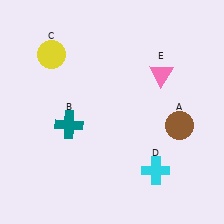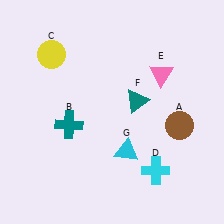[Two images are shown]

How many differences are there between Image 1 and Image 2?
There are 2 differences between the two images.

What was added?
A teal triangle (F), a cyan triangle (G) were added in Image 2.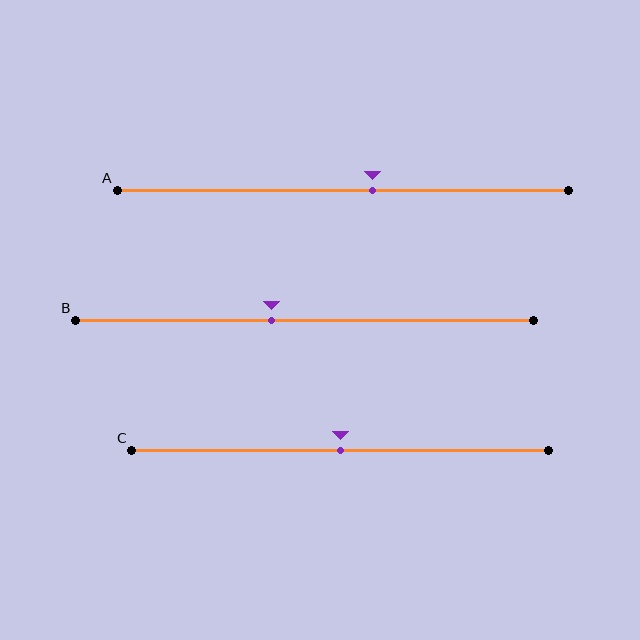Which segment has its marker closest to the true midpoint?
Segment C has its marker closest to the true midpoint.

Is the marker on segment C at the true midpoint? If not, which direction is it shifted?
Yes, the marker on segment C is at the true midpoint.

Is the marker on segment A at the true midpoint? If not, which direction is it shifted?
No, the marker on segment A is shifted to the right by about 7% of the segment length.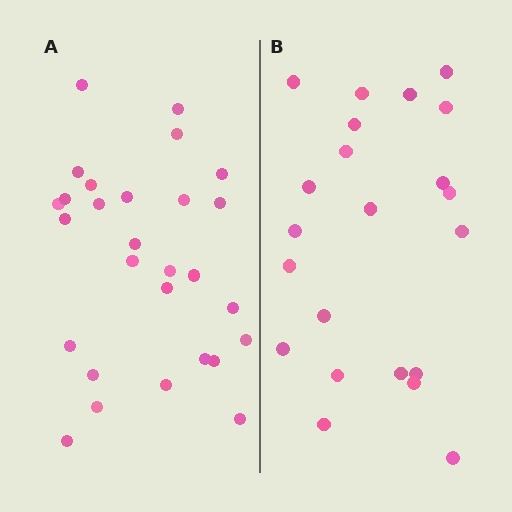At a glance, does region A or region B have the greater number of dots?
Region A (the left region) has more dots.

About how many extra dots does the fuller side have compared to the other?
Region A has about 6 more dots than region B.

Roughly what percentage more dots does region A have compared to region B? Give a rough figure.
About 25% more.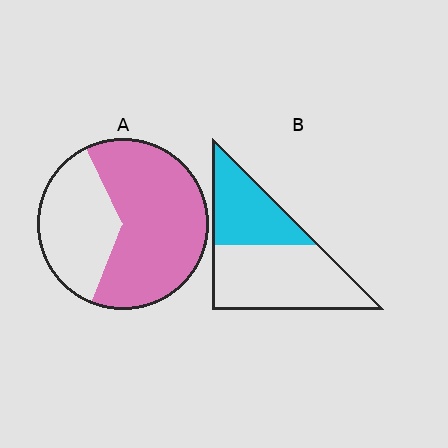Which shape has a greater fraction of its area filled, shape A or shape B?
Shape A.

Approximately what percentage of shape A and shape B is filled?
A is approximately 65% and B is approximately 40%.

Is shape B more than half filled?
No.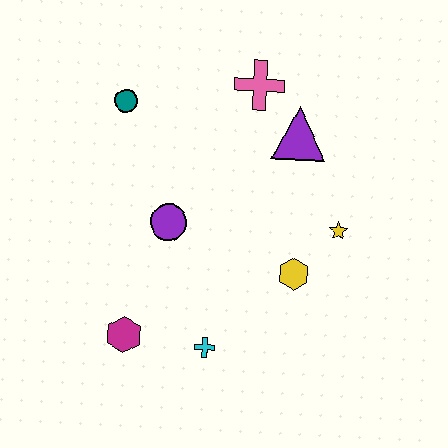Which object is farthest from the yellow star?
The teal circle is farthest from the yellow star.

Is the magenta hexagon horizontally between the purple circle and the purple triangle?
No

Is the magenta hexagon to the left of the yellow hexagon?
Yes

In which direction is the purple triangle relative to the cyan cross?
The purple triangle is above the cyan cross.